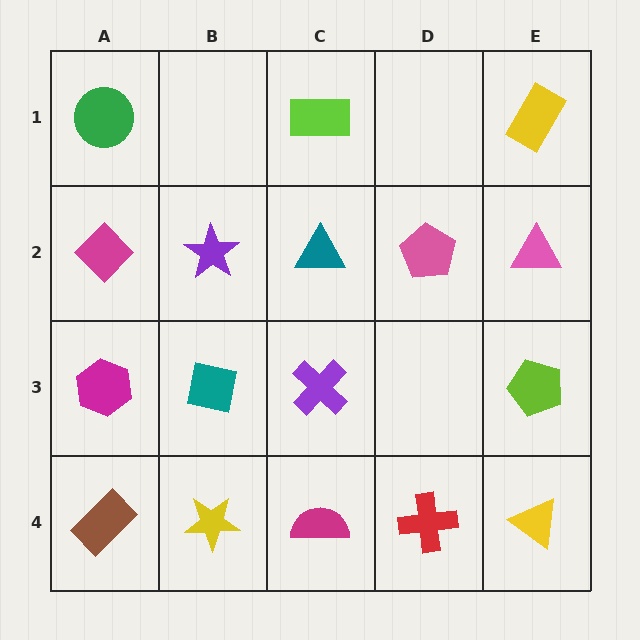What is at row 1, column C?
A lime rectangle.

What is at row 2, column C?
A teal triangle.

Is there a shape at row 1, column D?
No, that cell is empty.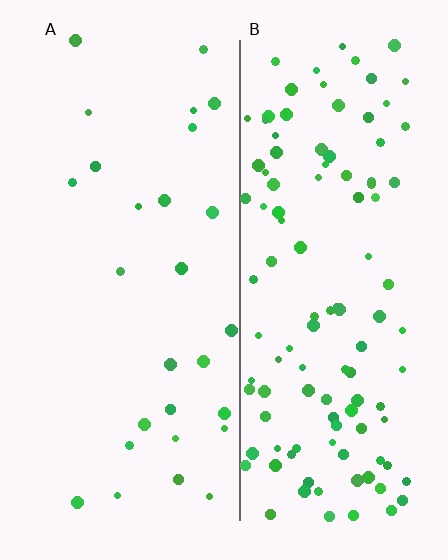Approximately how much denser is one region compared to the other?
Approximately 4.2× — region B over region A.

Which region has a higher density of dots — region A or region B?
B (the right).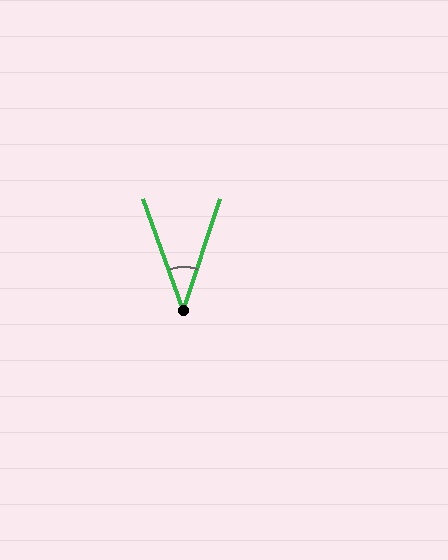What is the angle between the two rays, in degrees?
Approximately 38 degrees.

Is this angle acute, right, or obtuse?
It is acute.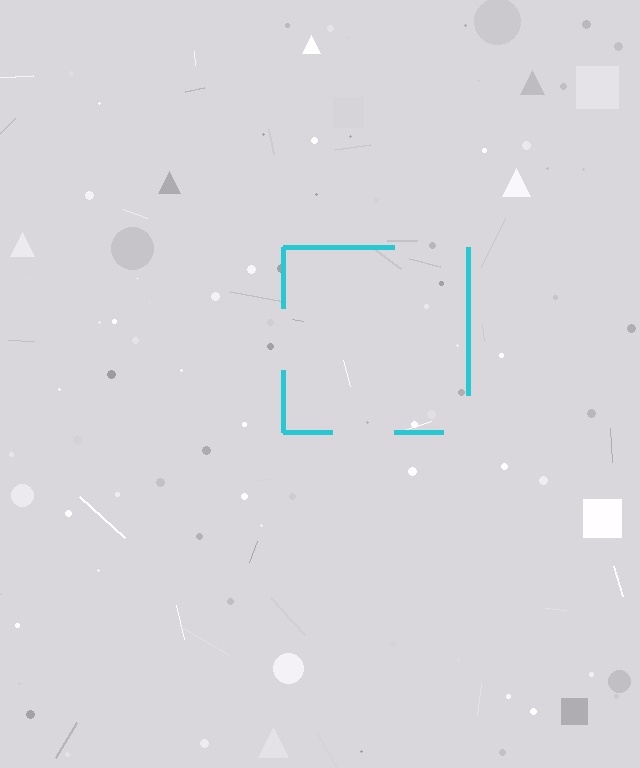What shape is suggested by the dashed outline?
The dashed outline suggests a square.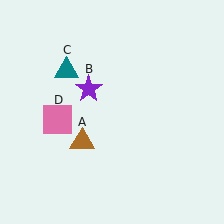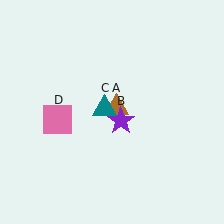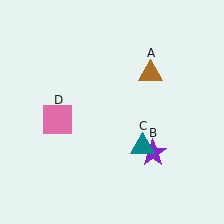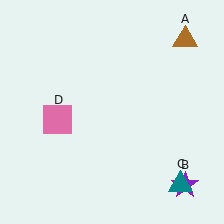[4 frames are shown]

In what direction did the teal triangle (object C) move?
The teal triangle (object C) moved down and to the right.